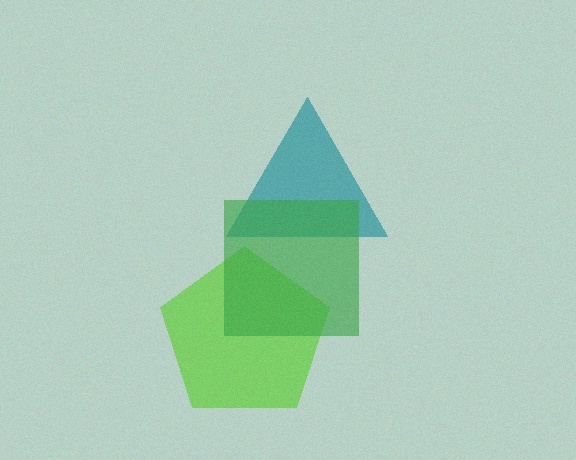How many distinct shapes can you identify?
There are 3 distinct shapes: a lime pentagon, a teal triangle, a green square.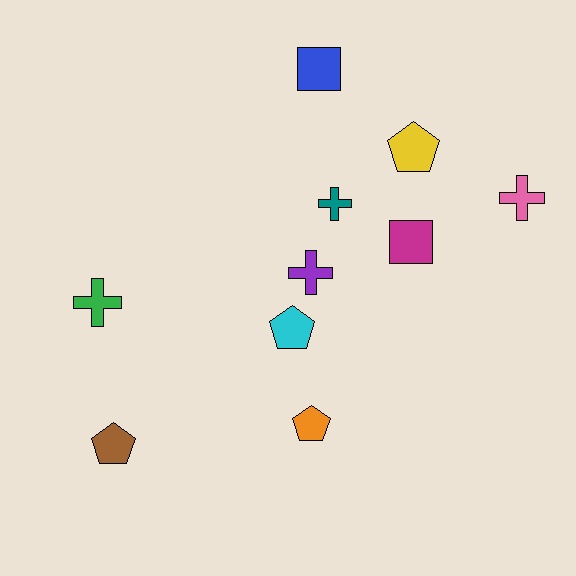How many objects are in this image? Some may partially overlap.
There are 10 objects.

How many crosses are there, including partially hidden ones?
There are 4 crosses.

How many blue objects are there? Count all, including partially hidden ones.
There is 1 blue object.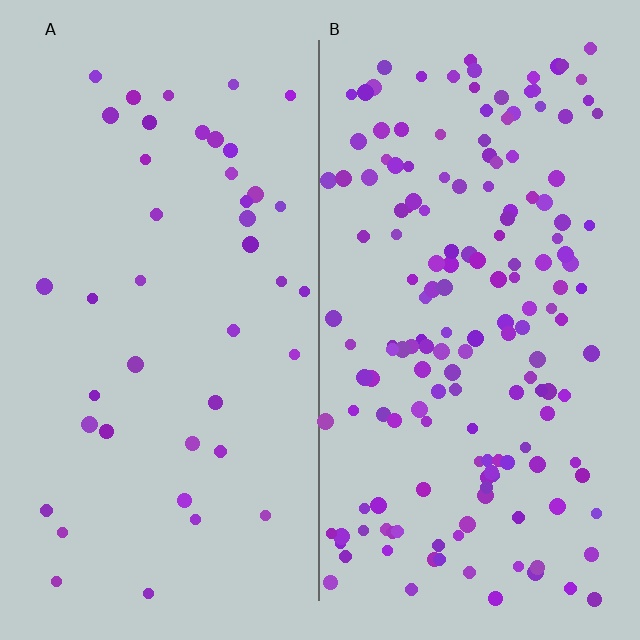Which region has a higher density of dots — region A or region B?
B (the right).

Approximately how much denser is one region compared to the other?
Approximately 3.9× — region B over region A.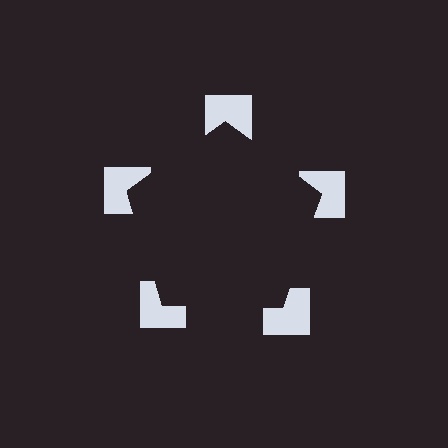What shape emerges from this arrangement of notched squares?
An illusory pentagon — its edges are inferred from the aligned wedge cuts in the notched squares, not physically drawn.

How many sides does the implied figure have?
5 sides.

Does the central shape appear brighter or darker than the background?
It typically appears slightly darker than the background, even though no actual brightness change is drawn.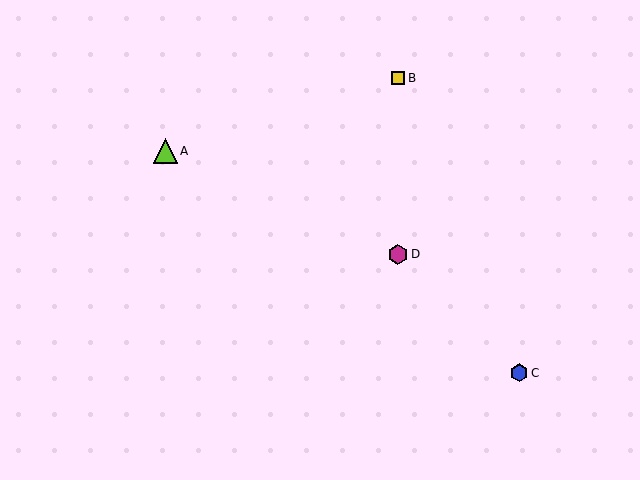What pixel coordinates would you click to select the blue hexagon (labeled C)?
Click at (519, 373) to select the blue hexagon C.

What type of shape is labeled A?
Shape A is a lime triangle.